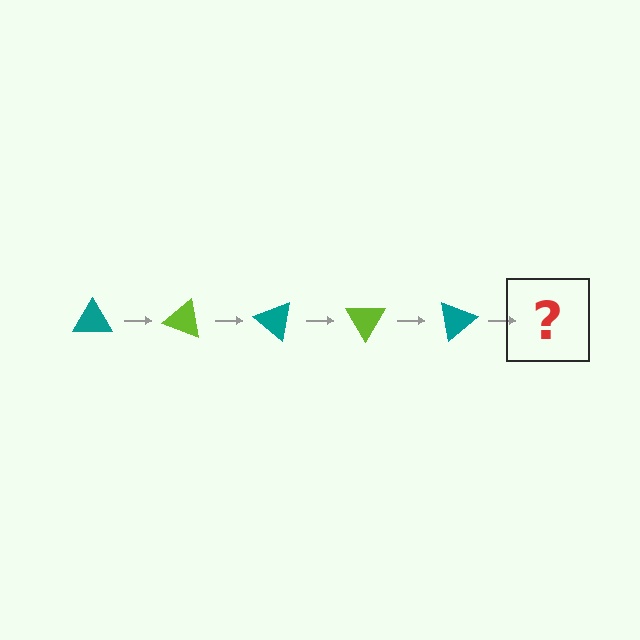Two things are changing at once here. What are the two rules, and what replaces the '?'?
The two rules are that it rotates 20 degrees each step and the color cycles through teal and lime. The '?' should be a lime triangle, rotated 100 degrees from the start.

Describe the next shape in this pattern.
It should be a lime triangle, rotated 100 degrees from the start.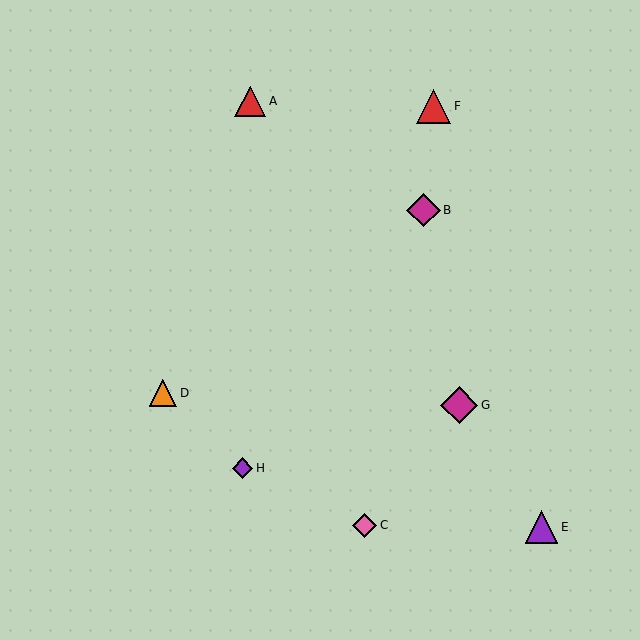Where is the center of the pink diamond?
The center of the pink diamond is at (365, 525).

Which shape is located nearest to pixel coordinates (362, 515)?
The pink diamond (labeled C) at (365, 525) is nearest to that location.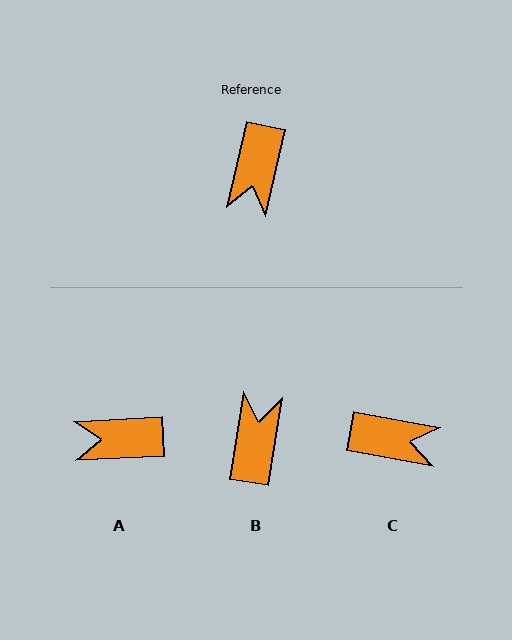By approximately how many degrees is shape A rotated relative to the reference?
Approximately 74 degrees clockwise.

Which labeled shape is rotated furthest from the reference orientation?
B, about 176 degrees away.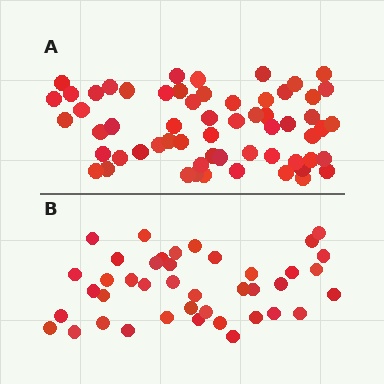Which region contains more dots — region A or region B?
Region A (the top region) has more dots.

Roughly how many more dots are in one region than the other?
Region A has approximately 20 more dots than region B.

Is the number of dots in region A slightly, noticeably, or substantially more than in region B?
Region A has substantially more. The ratio is roughly 1.5 to 1.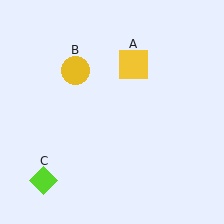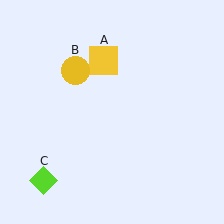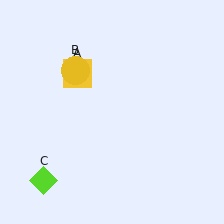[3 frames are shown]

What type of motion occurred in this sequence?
The yellow square (object A) rotated counterclockwise around the center of the scene.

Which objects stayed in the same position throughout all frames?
Yellow circle (object B) and lime diamond (object C) remained stationary.